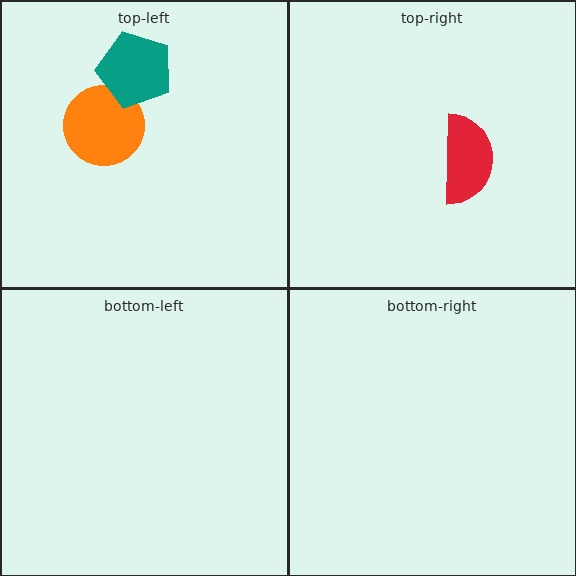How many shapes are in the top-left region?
2.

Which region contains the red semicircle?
The top-right region.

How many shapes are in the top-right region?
1.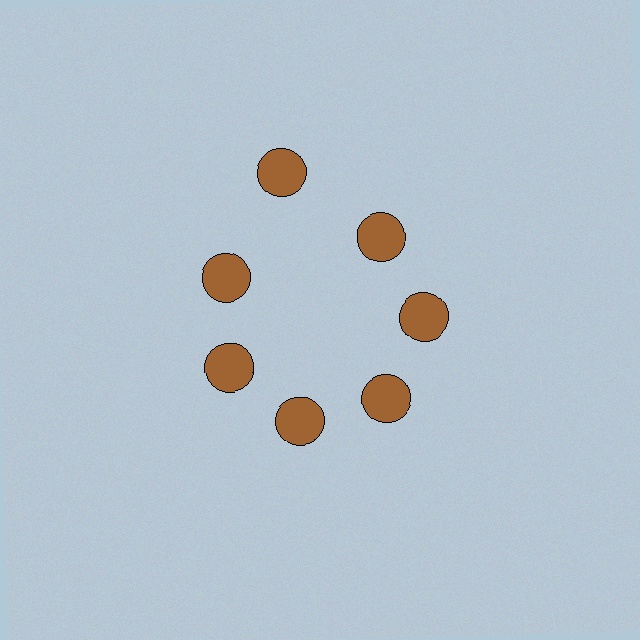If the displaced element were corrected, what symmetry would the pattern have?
It would have 7-fold rotational symmetry — the pattern would map onto itself every 51 degrees.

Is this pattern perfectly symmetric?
No. The 7 brown circles are arranged in a ring, but one element near the 12 o'clock position is pushed outward from the center, breaking the 7-fold rotational symmetry.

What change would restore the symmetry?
The symmetry would be restored by moving it inward, back onto the ring so that all 7 circles sit at equal angles and equal distance from the center.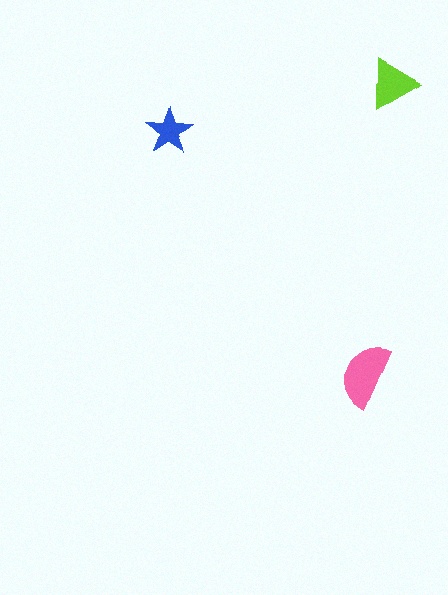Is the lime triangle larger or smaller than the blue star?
Larger.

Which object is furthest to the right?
The lime triangle is rightmost.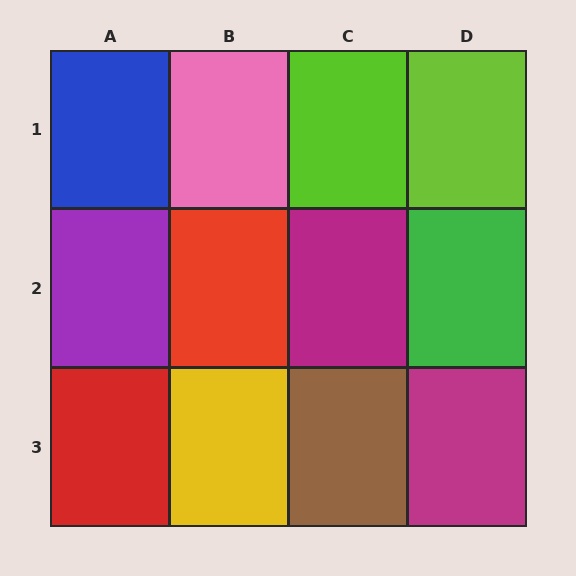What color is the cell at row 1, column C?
Lime.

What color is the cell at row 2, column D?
Green.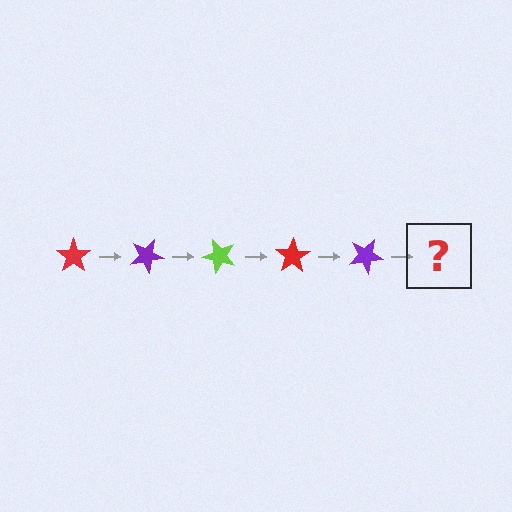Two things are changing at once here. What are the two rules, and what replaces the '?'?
The two rules are that it rotates 25 degrees each step and the color cycles through red, purple, and lime. The '?' should be a lime star, rotated 125 degrees from the start.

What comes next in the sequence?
The next element should be a lime star, rotated 125 degrees from the start.